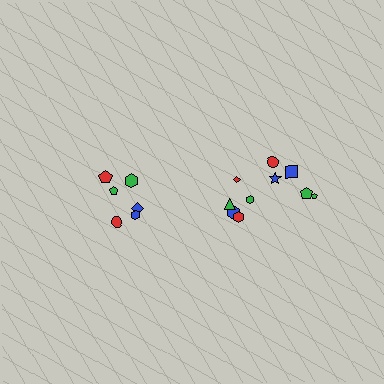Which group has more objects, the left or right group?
The right group.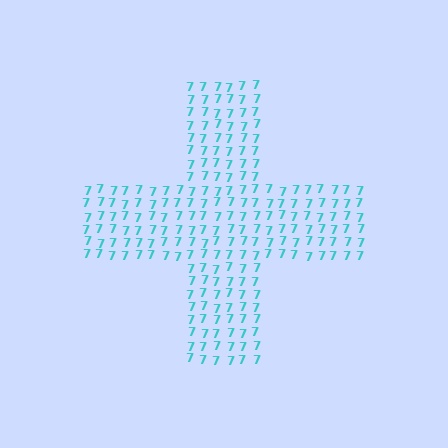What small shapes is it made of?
It is made of small digit 7's.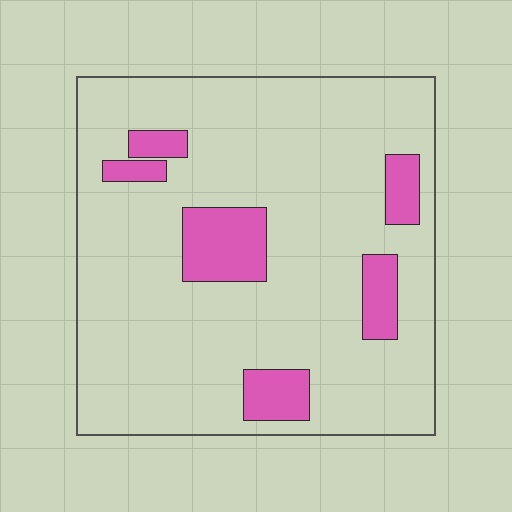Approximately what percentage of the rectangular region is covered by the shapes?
Approximately 15%.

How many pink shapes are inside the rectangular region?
6.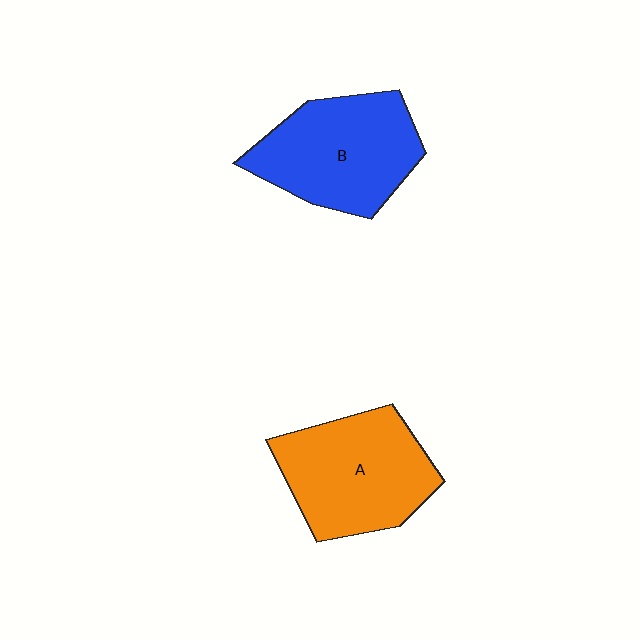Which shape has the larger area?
Shape A (orange).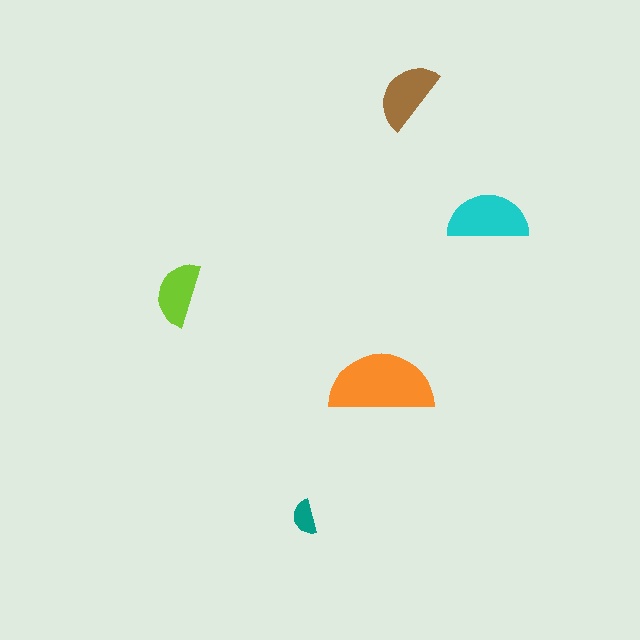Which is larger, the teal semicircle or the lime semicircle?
The lime one.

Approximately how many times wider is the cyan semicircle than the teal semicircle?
About 2.5 times wider.